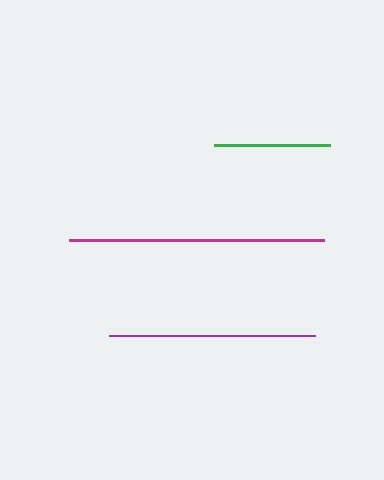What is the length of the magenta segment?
The magenta segment is approximately 255 pixels long.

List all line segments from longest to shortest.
From longest to shortest: magenta, purple, green.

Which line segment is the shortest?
The green line is the shortest at approximately 116 pixels.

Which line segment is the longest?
The magenta line is the longest at approximately 255 pixels.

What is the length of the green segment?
The green segment is approximately 116 pixels long.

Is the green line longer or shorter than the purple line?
The purple line is longer than the green line.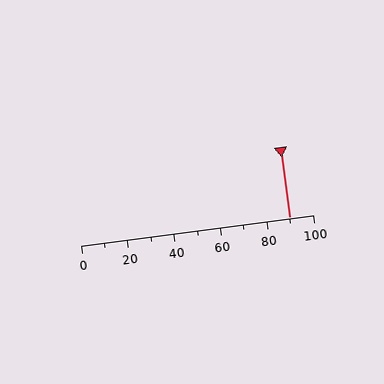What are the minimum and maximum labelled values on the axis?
The axis runs from 0 to 100.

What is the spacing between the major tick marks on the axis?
The major ticks are spaced 20 apart.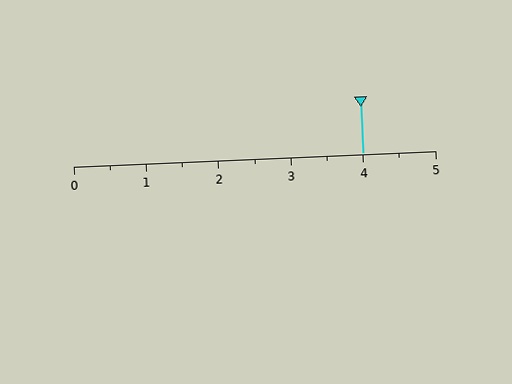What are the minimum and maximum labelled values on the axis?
The axis runs from 0 to 5.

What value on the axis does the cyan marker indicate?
The marker indicates approximately 4.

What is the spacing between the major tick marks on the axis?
The major ticks are spaced 1 apart.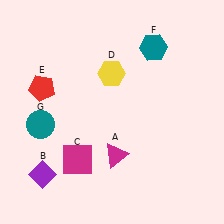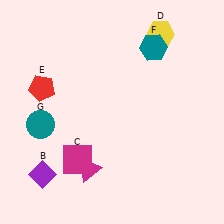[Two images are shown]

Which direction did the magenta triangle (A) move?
The magenta triangle (A) moved left.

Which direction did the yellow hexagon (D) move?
The yellow hexagon (D) moved right.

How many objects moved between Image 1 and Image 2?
2 objects moved between the two images.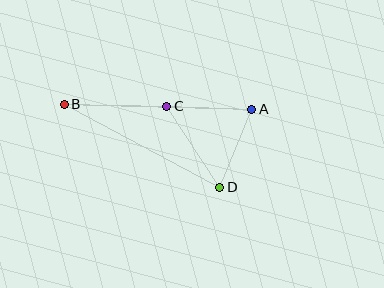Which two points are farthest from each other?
Points A and B are farthest from each other.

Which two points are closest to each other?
Points A and D are closest to each other.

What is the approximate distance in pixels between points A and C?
The distance between A and C is approximately 85 pixels.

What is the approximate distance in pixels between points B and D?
The distance between B and D is approximately 176 pixels.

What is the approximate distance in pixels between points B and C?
The distance between B and C is approximately 102 pixels.